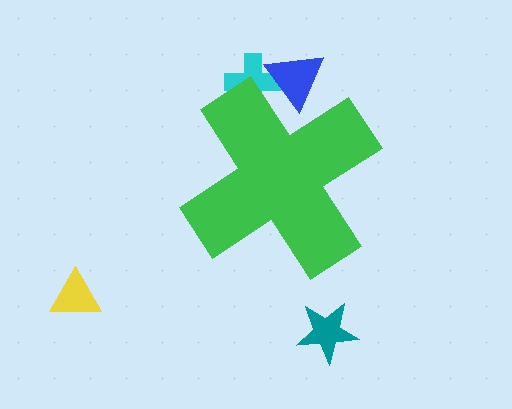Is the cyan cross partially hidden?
Yes, the cyan cross is partially hidden behind the green cross.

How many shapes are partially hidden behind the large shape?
2 shapes are partially hidden.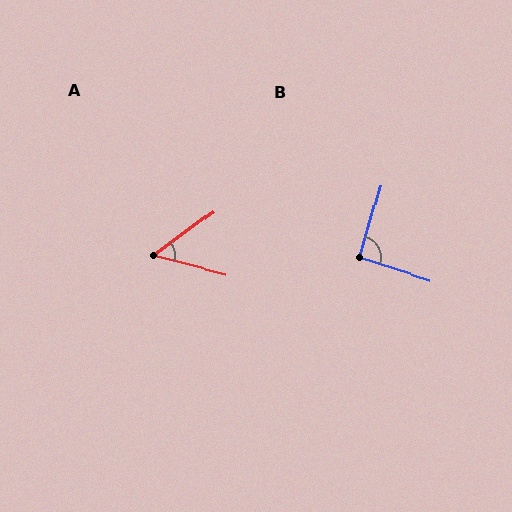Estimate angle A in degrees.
Approximately 50 degrees.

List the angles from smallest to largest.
A (50°), B (92°).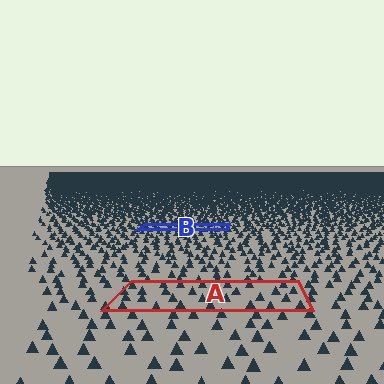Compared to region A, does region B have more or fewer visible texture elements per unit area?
Region B has more texture elements per unit area — they are packed more densely because it is farther away.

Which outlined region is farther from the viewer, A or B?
Region B is farther from the viewer — the texture elements inside it appear smaller and more densely packed.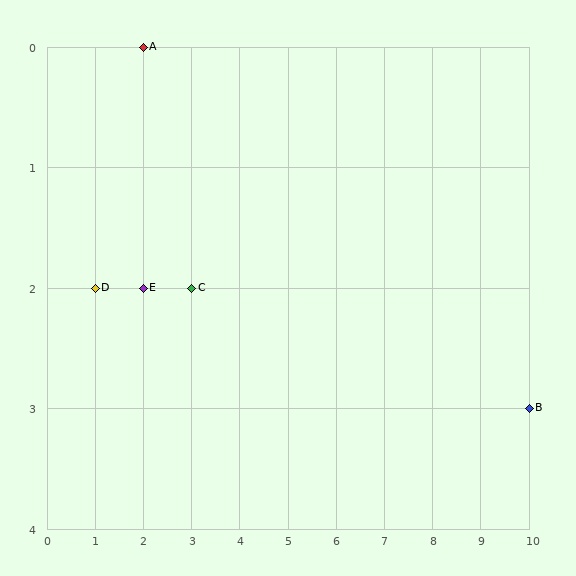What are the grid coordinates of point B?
Point B is at grid coordinates (10, 3).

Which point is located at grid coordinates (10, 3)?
Point B is at (10, 3).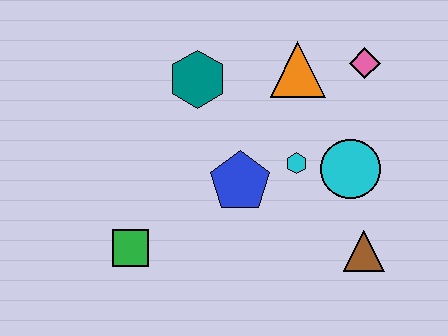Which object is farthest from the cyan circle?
The green square is farthest from the cyan circle.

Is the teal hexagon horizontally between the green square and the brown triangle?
Yes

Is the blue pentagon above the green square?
Yes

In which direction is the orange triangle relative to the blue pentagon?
The orange triangle is above the blue pentagon.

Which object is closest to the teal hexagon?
The orange triangle is closest to the teal hexagon.